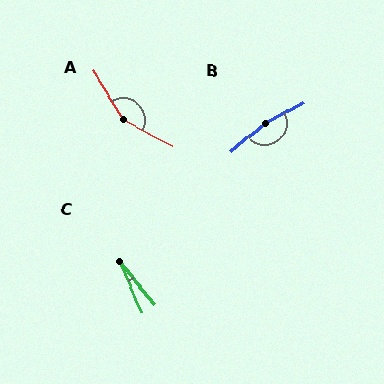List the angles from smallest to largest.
C (16°), A (150°), B (168°).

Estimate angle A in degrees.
Approximately 150 degrees.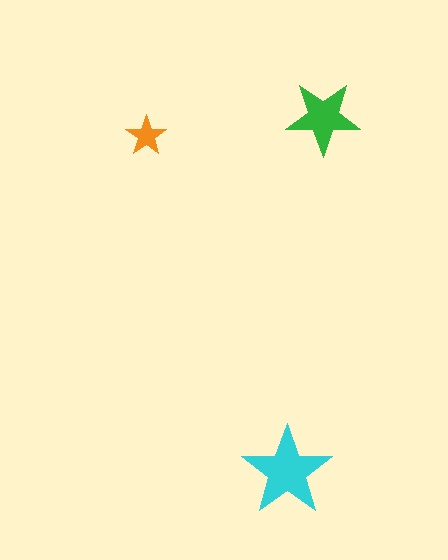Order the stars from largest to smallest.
the cyan one, the green one, the orange one.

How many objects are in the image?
There are 3 objects in the image.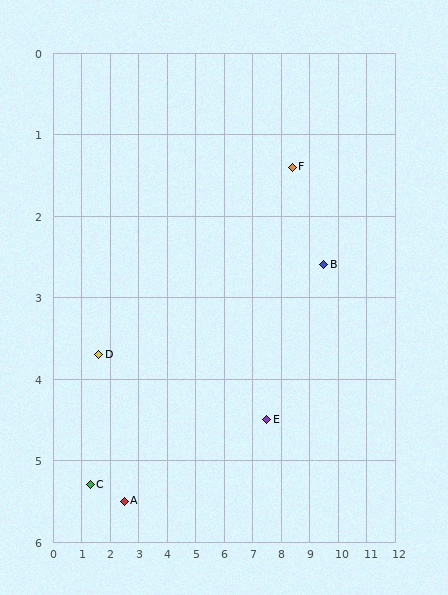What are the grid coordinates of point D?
Point D is at approximately (1.6, 3.7).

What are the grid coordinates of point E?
Point E is at approximately (7.5, 4.5).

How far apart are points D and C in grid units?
Points D and C are about 1.6 grid units apart.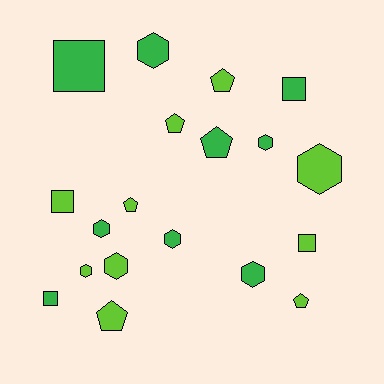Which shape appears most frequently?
Hexagon, with 8 objects.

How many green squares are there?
There are 3 green squares.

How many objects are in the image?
There are 19 objects.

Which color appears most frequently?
Lime, with 10 objects.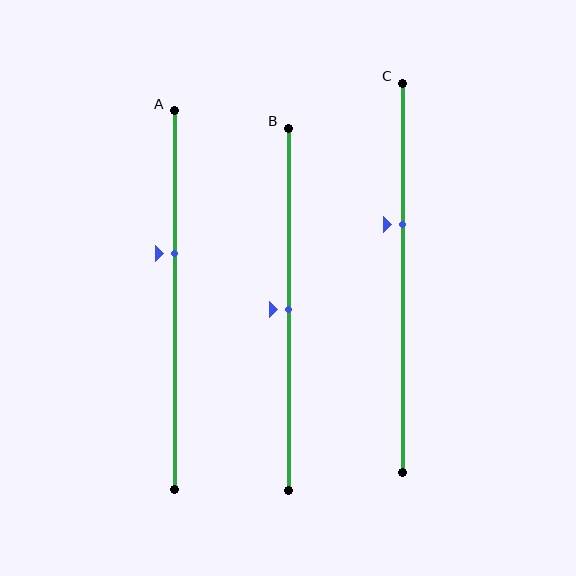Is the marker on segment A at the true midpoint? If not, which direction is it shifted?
No, the marker on segment A is shifted upward by about 12% of the segment length.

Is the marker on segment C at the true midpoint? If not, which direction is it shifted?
No, the marker on segment C is shifted upward by about 14% of the segment length.